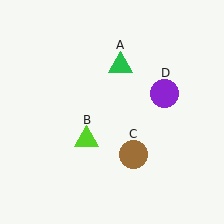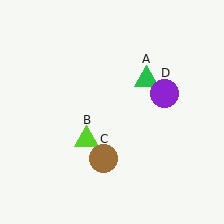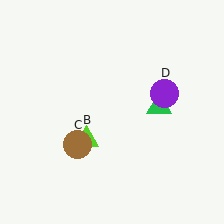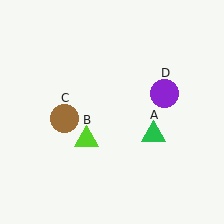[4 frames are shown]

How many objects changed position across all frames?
2 objects changed position: green triangle (object A), brown circle (object C).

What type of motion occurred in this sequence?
The green triangle (object A), brown circle (object C) rotated clockwise around the center of the scene.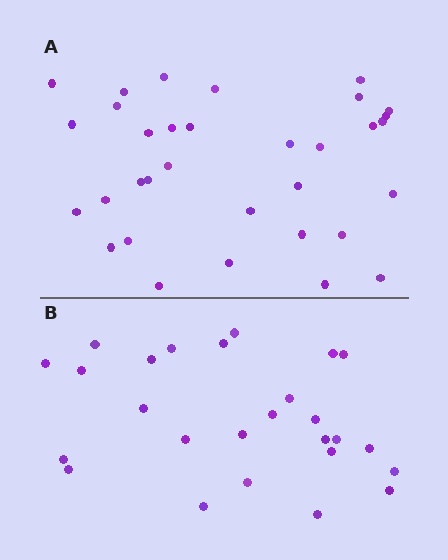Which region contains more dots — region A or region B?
Region A (the top region) has more dots.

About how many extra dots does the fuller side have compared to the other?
Region A has roughly 8 or so more dots than region B.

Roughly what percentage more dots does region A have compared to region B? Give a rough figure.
About 25% more.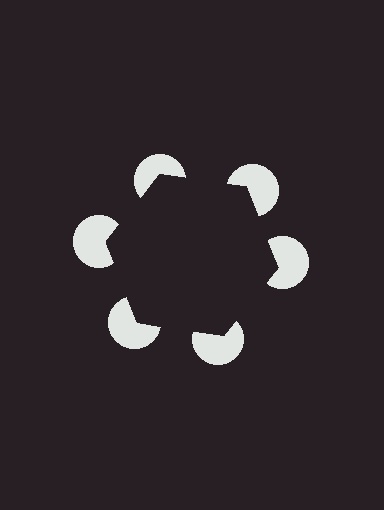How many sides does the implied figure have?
6 sides.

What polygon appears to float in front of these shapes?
An illusory hexagon — its edges are inferred from the aligned wedge cuts in the pac-man discs, not physically drawn.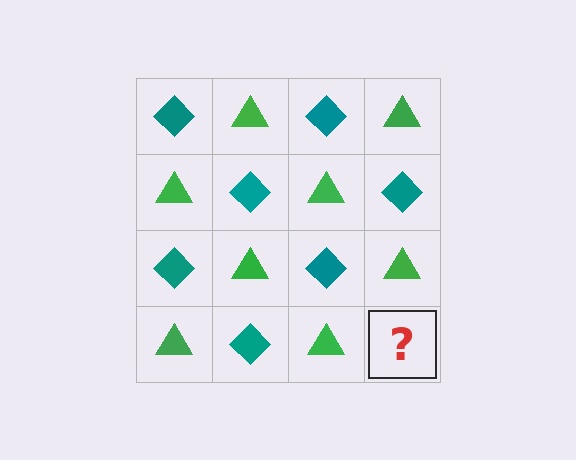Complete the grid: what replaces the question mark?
The question mark should be replaced with a teal diamond.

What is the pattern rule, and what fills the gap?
The rule is that it alternates teal diamond and green triangle in a checkerboard pattern. The gap should be filled with a teal diamond.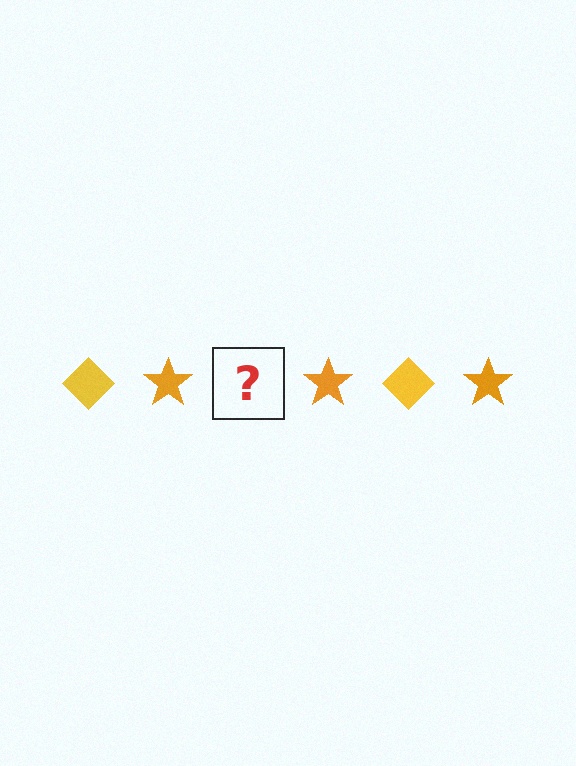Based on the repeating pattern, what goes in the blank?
The blank should be a yellow diamond.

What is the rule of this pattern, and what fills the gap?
The rule is that the pattern alternates between yellow diamond and orange star. The gap should be filled with a yellow diamond.